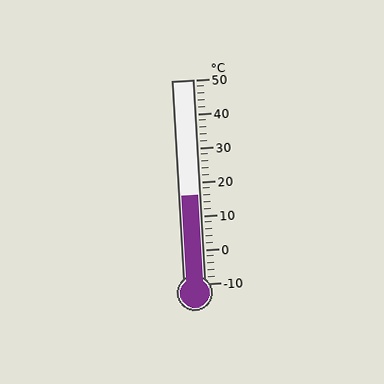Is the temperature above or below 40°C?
The temperature is below 40°C.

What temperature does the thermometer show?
The thermometer shows approximately 16°C.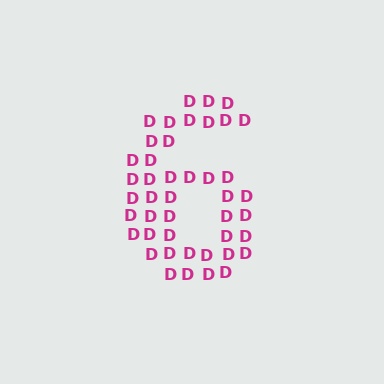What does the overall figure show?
The overall figure shows the digit 6.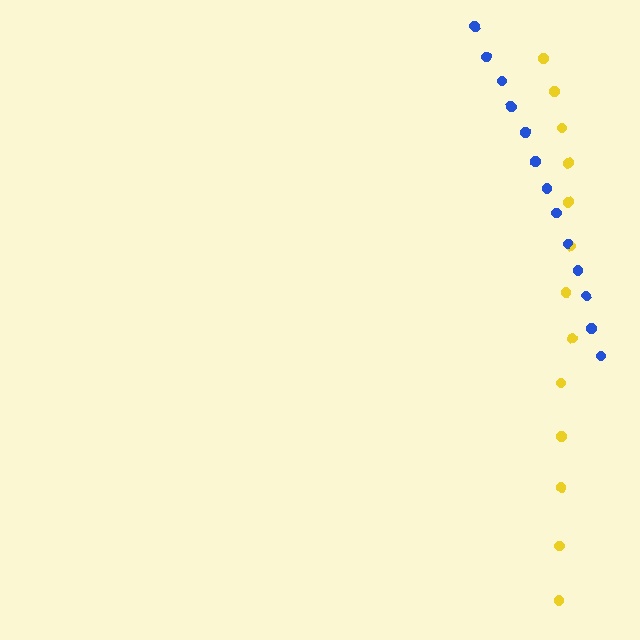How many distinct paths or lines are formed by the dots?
There are 2 distinct paths.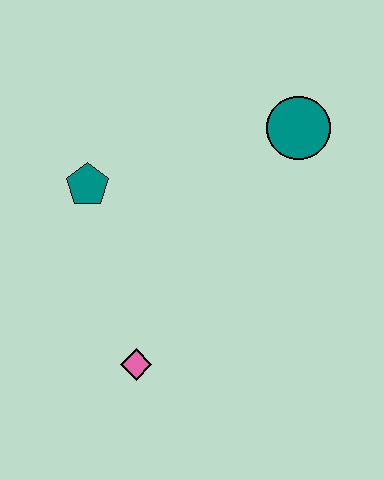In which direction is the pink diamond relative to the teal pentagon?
The pink diamond is below the teal pentagon.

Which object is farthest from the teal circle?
The pink diamond is farthest from the teal circle.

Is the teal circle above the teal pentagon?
Yes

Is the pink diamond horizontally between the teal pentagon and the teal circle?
Yes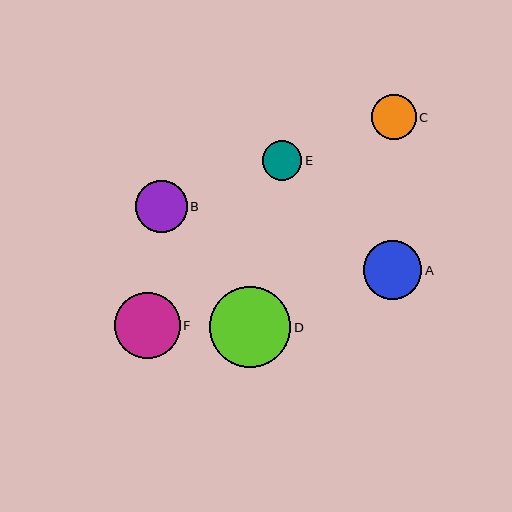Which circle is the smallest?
Circle E is the smallest with a size of approximately 40 pixels.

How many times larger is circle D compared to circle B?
Circle D is approximately 1.6 times the size of circle B.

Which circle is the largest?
Circle D is the largest with a size of approximately 82 pixels.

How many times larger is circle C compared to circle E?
Circle C is approximately 1.1 times the size of circle E.